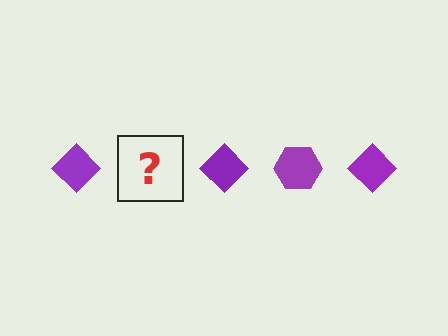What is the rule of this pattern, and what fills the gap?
The rule is that the pattern cycles through diamond, hexagon shapes in purple. The gap should be filled with a purple hexagon.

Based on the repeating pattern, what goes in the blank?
The blank should be a purple hexagon.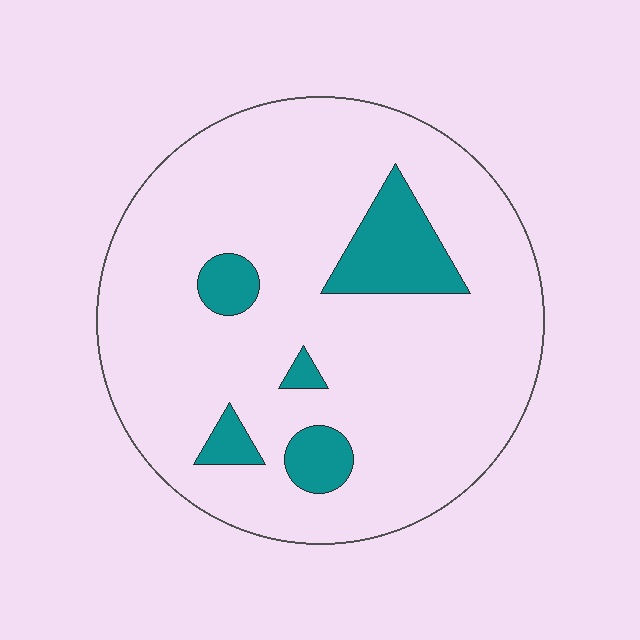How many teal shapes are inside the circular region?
5.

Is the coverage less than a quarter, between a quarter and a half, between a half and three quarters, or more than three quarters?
Less than a quarter.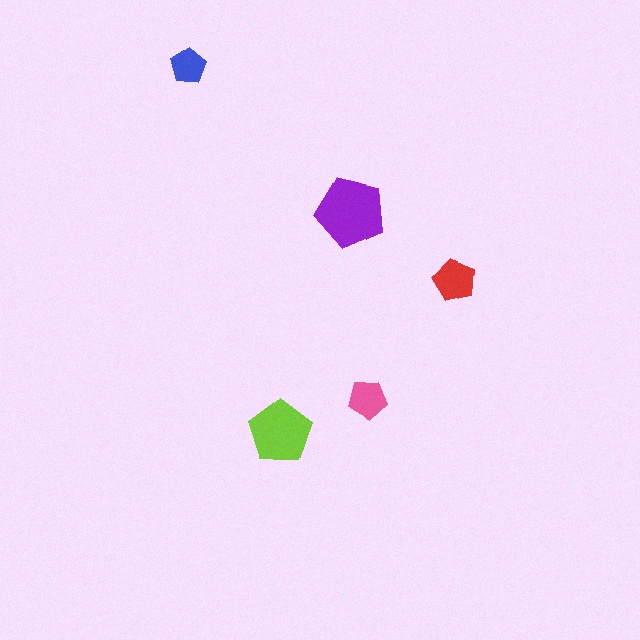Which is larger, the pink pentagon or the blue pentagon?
The pink one.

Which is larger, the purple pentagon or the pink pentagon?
The purple one.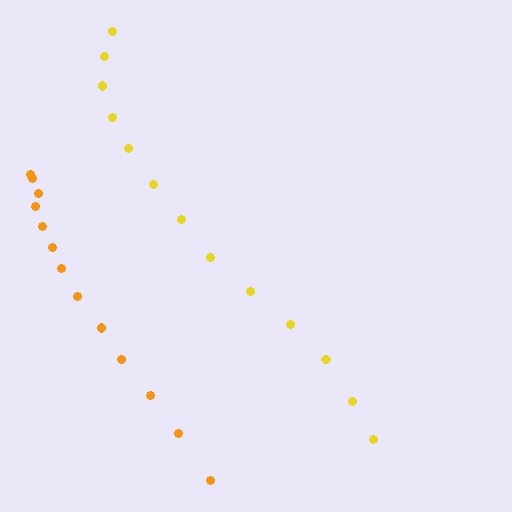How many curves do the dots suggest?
There are 2 distinct paths.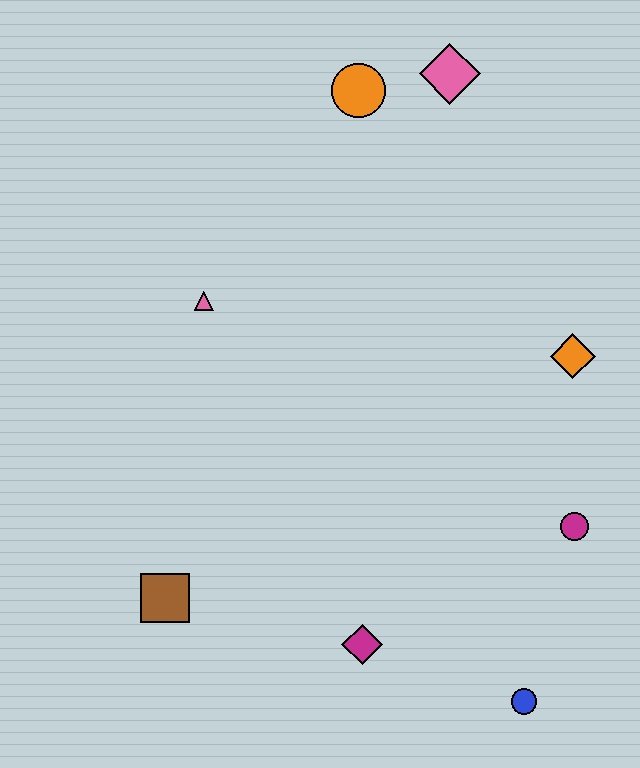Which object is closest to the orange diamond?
The magenta circle is closest to the orange diamond.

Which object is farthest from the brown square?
The pink diamond is farthest from the brown square.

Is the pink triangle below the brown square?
No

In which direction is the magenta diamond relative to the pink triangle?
The magenta diamond is below the pink triangle.